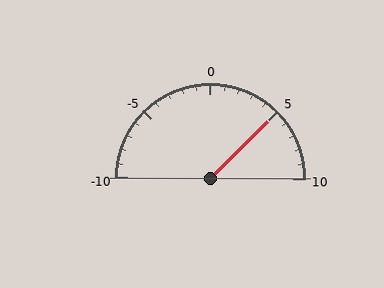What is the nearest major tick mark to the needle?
The nearest major tick mark is 5.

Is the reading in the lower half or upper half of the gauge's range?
The reading is in the upper half of the range (-10 to 10).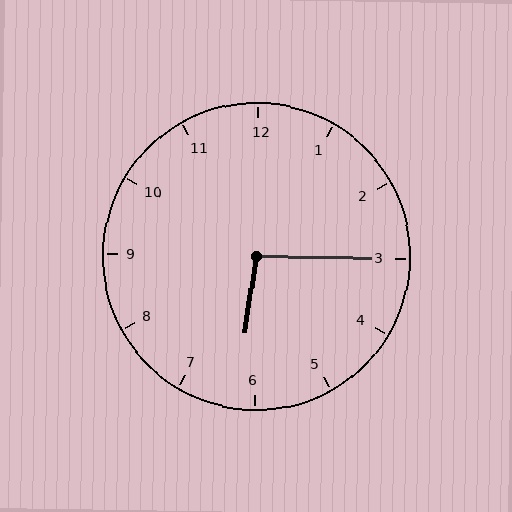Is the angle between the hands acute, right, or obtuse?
It is obtuse.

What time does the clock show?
6:15.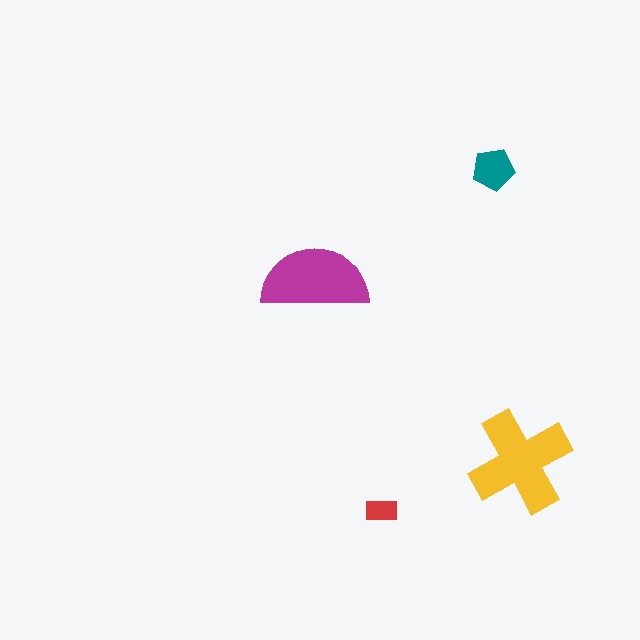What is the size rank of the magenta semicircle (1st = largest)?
2nd.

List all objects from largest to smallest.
The yellow cross, the magenta semicircle, the teal pentagon, the red rectangle.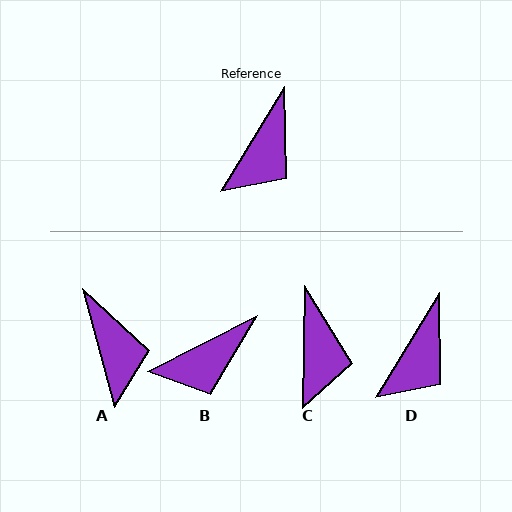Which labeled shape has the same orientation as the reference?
D.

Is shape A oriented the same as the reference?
No, it is off by about 47 degrees.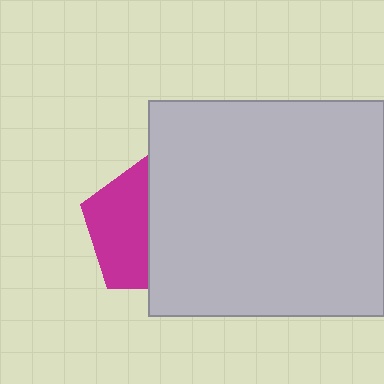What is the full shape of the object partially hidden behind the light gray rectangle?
The partially hidden object is a magenta pentagon.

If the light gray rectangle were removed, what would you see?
You would see the complete magenta pentagon.